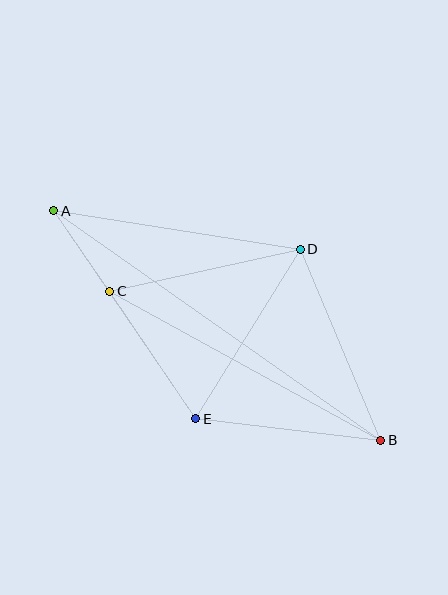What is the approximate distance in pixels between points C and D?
The distance between C and D is approximately 195 pixels.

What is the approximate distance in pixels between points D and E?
The distance between D and E is approximately 199 pixels.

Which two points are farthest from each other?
Points A and B are farthest from each other.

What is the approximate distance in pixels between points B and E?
The distance between B and E is approximately 186 pixels.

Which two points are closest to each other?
Points A and C are closest to each other.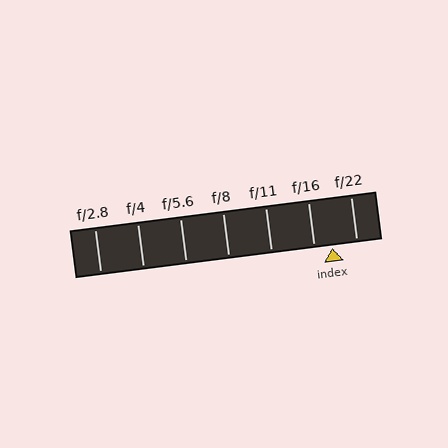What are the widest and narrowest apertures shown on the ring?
The widest aperture shown is f/2.8 and the narrowest is f/22.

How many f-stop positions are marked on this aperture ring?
There are 7 f-stop positions marked.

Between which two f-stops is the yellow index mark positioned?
The index mark is between f/16 and f/22.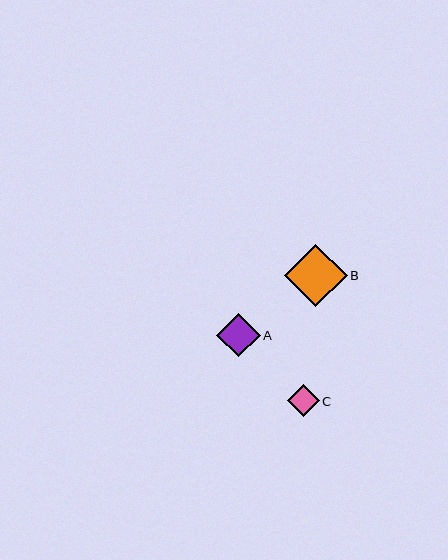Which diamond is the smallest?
Diamond C is the smallest with a size of approximately 32 pixels.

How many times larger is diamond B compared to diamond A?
Diamond B is approximately 1.4 times the size of diamond A.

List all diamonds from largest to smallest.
From largest to smallest: B, A, C.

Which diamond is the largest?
Diamond B is the largest with a size of approximately 63 pixels.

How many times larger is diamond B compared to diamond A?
Diamond B is approximately 1.4 times the size of diamond A.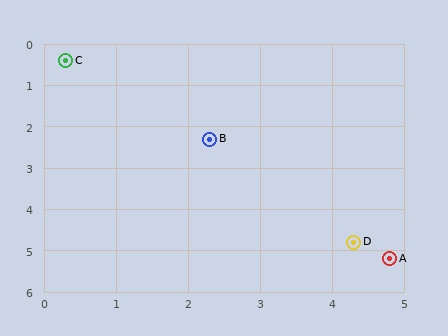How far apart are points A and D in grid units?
Points A and D are about 0.6 grid units apart.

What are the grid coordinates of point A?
Point A is at approximately (4.8, 5.2).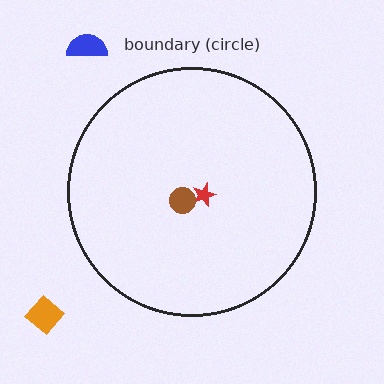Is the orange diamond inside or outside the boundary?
Outside.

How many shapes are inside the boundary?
2 inside, 2 outside.